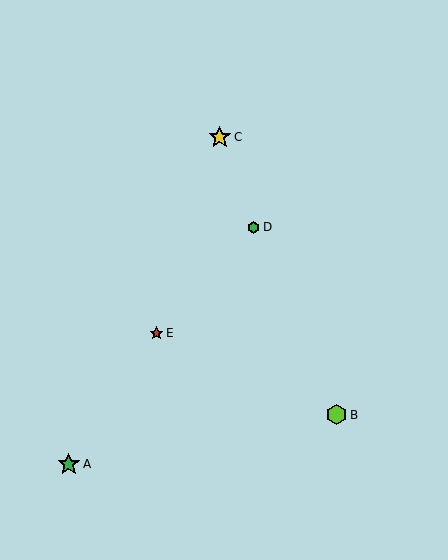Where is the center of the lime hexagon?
The center of the lime hexagon is at (337, 415).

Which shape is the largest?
The yellow star (labeled C) is the largest.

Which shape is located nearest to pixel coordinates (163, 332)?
The red star (labeled E) at (157, 333) is nearest to that location.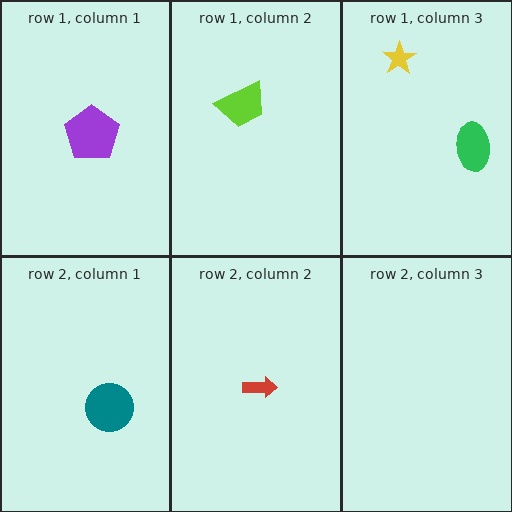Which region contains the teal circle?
The row 2, column 1 region.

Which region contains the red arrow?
The row 2, column 2 region.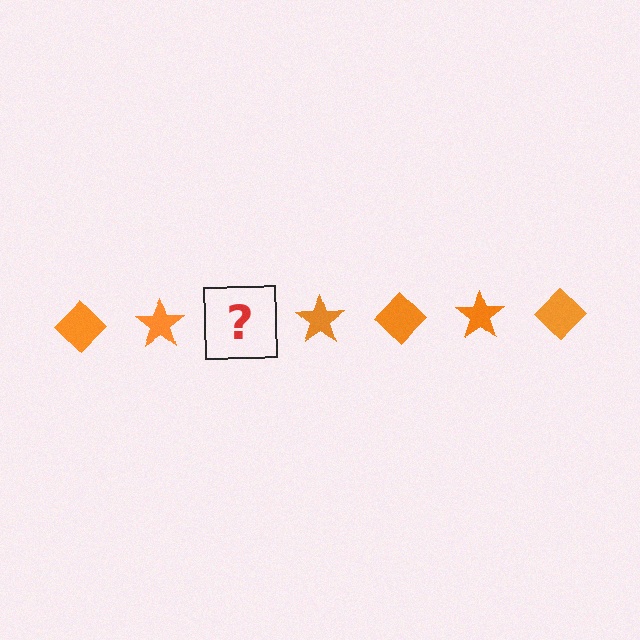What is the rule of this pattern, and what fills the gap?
The rule is that the pattern cycles through diamond, star shapes in orange. The gap should be filled with an orange diamond.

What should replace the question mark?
The question mark should be replaced with an orange diamond.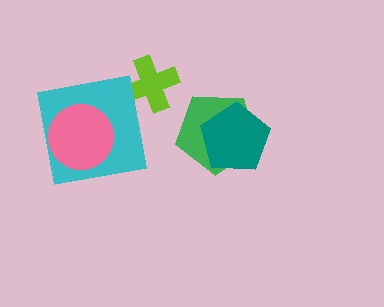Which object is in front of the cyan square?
The pink circle is in front of the cyan square.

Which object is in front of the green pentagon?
The teal pentagon is in front of the green pentagon.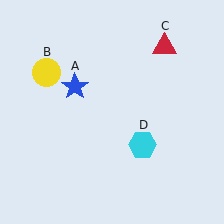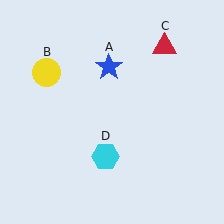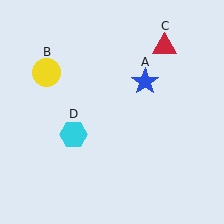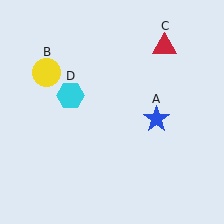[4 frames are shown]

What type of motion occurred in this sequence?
The blue star (object A), cyan hexagon (object D) rotated clockwise around the center of the scene.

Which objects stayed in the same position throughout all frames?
Yellow circle (object B) and red triangle (object C) remained stationary.